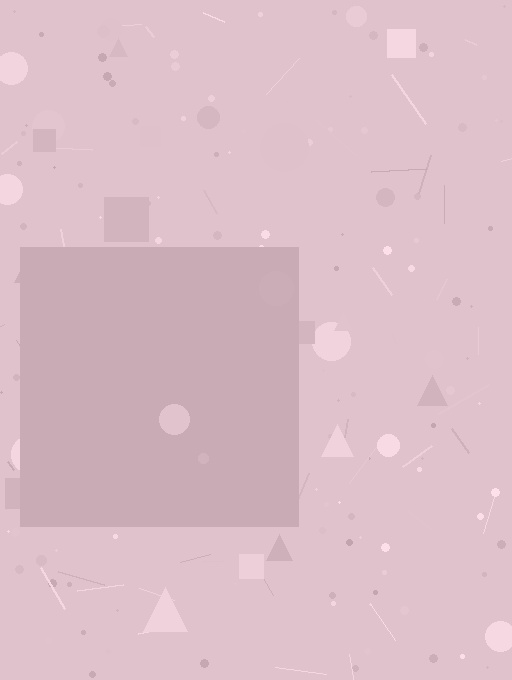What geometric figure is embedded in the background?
A square is embedded in the background.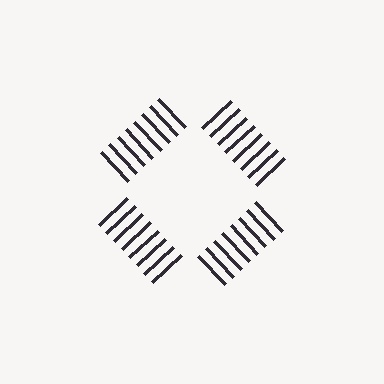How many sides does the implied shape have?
4 sides — the line-ends trace a square.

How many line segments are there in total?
32 — 8 along each of the 4 edges.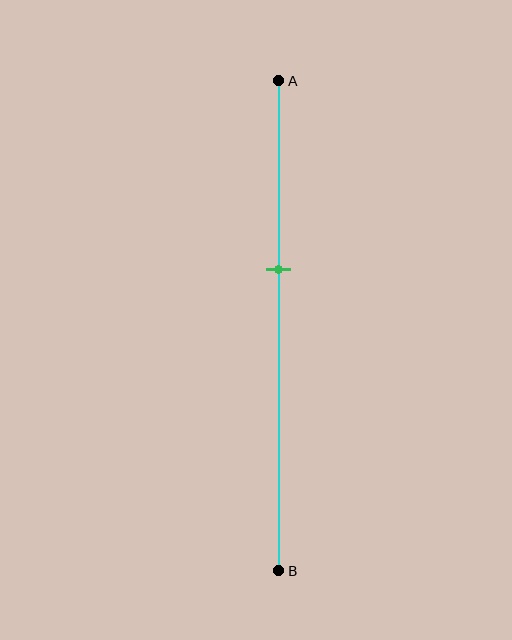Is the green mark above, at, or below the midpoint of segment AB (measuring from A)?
The green mark is above the midpoint of segment AB.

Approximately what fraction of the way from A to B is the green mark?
The green mark is approximately 40% of the way from A to B.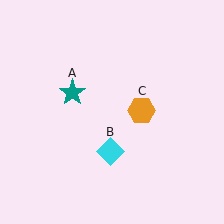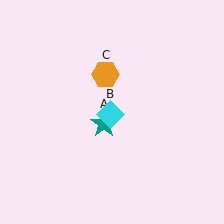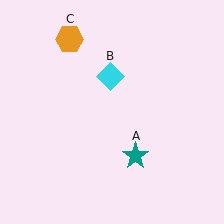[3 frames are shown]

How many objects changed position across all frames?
3 objects changed position: teal star (object A), cyan diamond (object B), orange hexagon (object C).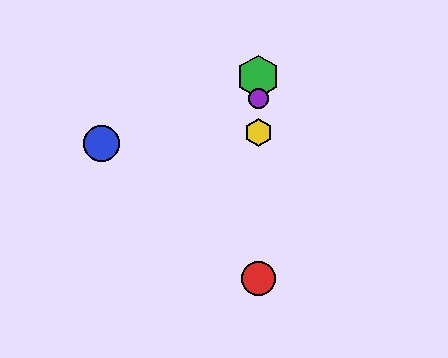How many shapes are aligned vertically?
4 shapes (the red circle, the green hexagon, the yellow hexagon, the purple circle) are aligned vertically.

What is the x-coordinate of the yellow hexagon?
The yellow hexagon is at x≈258.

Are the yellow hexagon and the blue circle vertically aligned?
No, the yellow hexagon is at x≈258 and the blue circle is at x≈101.